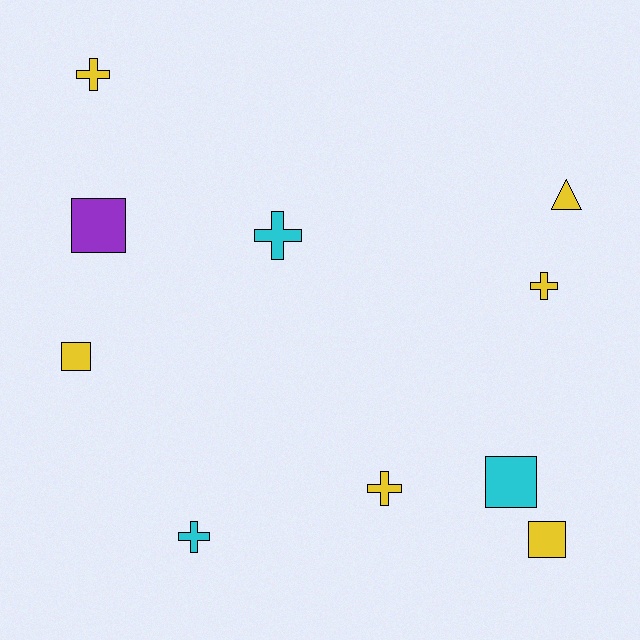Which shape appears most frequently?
Cross, with 5 objects.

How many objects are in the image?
There are 10 objects.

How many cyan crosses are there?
There are 2 cyan crosses.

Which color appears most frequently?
Yellow, with 6 objects.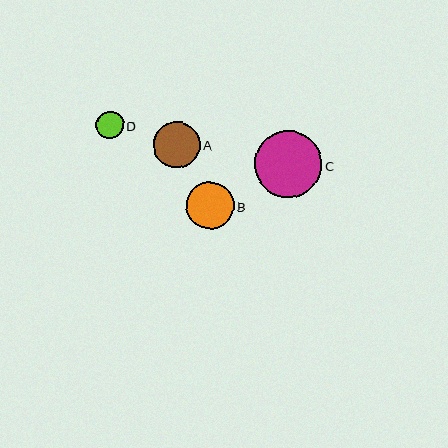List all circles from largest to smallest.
From largest to smallest: C, B, A, D.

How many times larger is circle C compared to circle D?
Circle C is approximately 2.4 times the size of circle D.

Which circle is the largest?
Circle C is the largest with a size of approximately 67 pixels.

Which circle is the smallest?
Circle D is the smallest with a size of approximately 28 pixels.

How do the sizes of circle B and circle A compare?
Circle B and circle A are approximately the same size.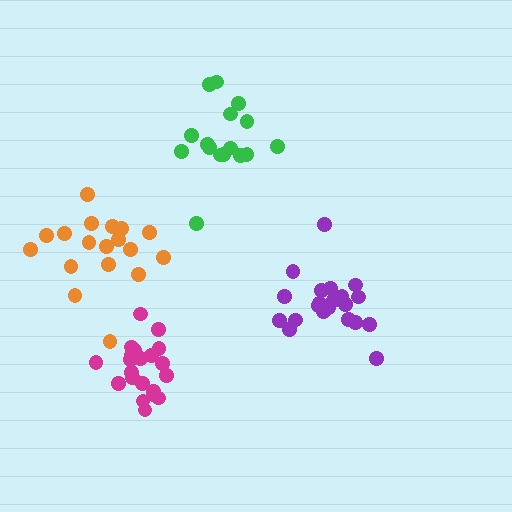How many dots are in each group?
Group 1: 21 dots, Group 2: 17 dots, Group 3: 21 dots, Group 4: 18 dots (77 total).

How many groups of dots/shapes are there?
There are 4 groups.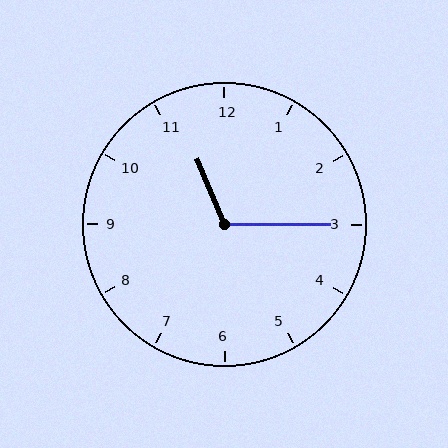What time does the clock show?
11:15.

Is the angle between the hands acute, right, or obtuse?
It is obtuse.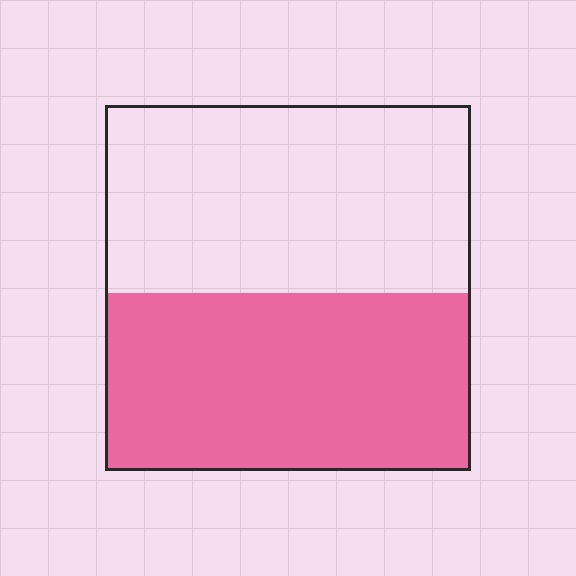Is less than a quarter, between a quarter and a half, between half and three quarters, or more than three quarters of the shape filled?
Between a quarter and a half.